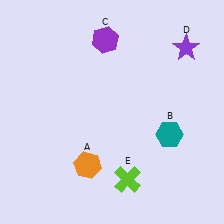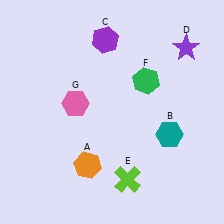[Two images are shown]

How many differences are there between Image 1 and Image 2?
There are 2 differences between the two images.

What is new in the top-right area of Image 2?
A green hexagon (F) was added in the top-right area of Image 2.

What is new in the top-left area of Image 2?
A pink hexagon (G) was added in the top-left area of Image 2.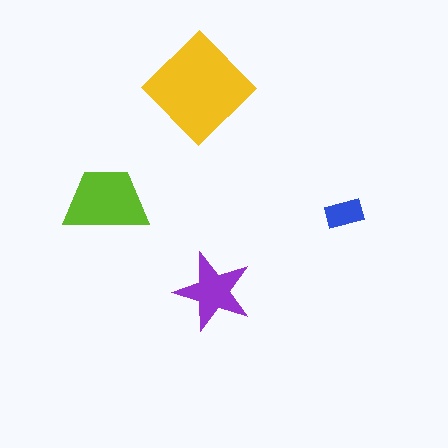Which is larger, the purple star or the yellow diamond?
The yellow diamond.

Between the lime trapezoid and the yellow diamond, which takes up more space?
The yellow diamond.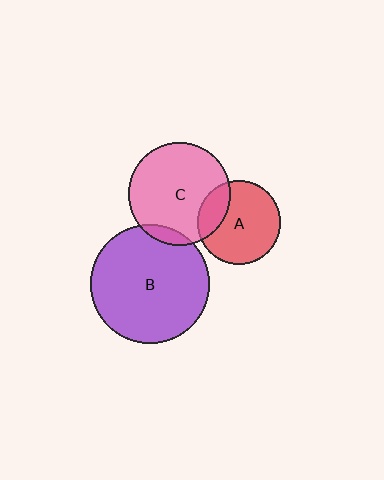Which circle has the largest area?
Circle B (purple).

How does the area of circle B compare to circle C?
Approximately 1.3 times.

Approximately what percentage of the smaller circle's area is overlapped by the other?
Approximately 10%.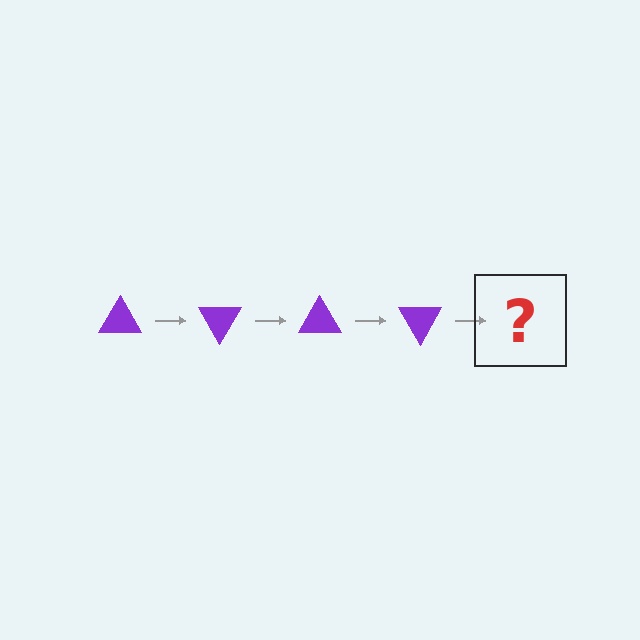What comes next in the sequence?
The next element should be a purple triangle rotated 240 degrees.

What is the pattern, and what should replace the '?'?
The pattern is that the triangle rotates 60 degrees each step. The '?' should be a purple triangle rotated 240 degrees.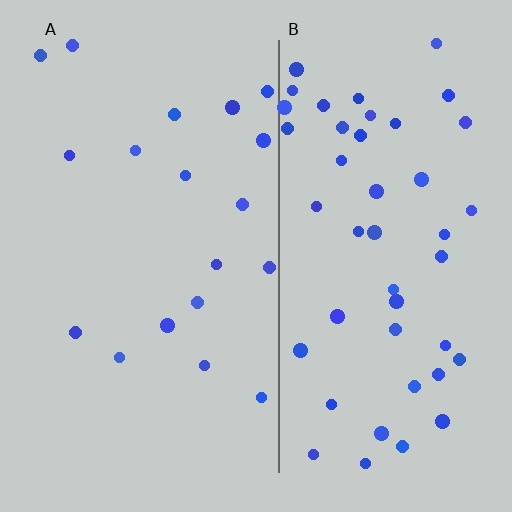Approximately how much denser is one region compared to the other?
Approximately 2.5× — region B over region A.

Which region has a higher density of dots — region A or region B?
B (the right).